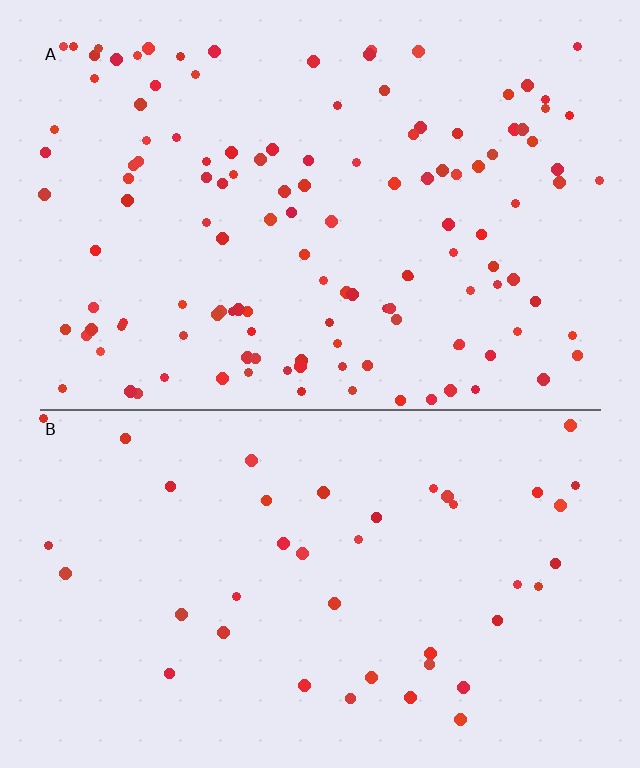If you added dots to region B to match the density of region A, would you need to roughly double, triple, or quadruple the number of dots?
Approximately triple.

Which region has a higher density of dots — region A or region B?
A (the top).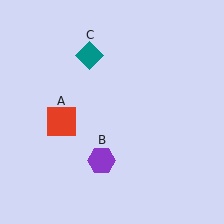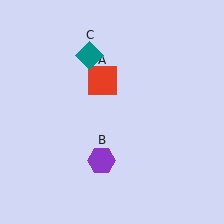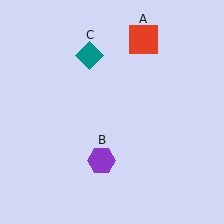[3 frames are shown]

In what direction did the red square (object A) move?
The red square (object A) moved up and to the right.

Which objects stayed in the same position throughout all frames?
Purple hexagon (object B) and teal diamond (object C) remained stationary.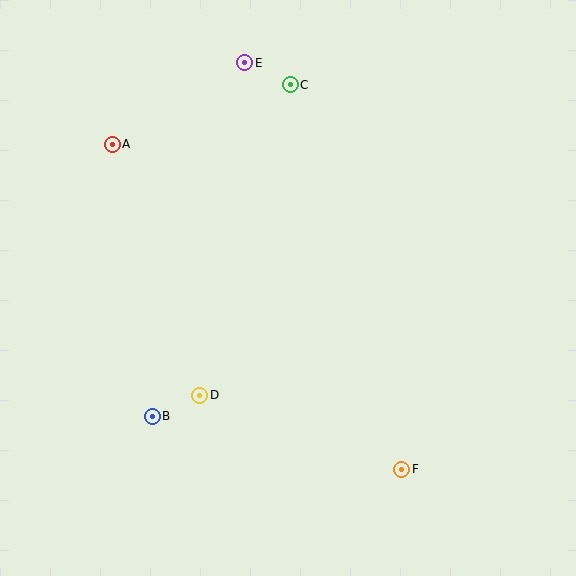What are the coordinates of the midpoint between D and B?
The midpoint between D and B is at (176, 406).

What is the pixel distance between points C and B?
The distance between C and B is 359 pixels.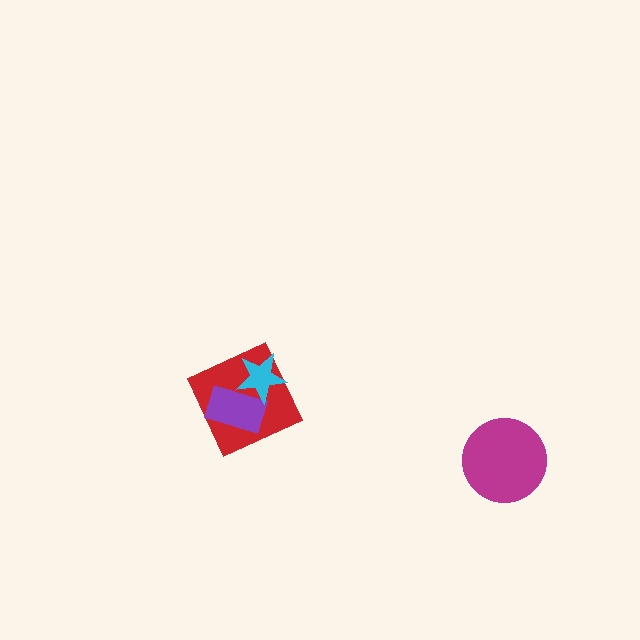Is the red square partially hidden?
Yes, it is partially covered by another shape.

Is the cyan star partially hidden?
No, no other shape covers it.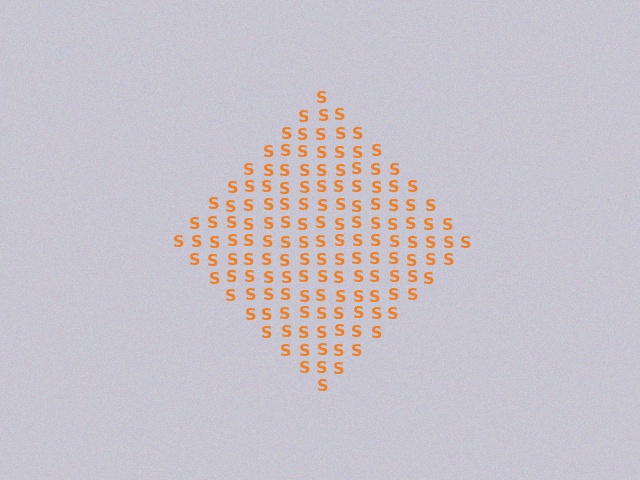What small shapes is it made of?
It is made of small letter S's.